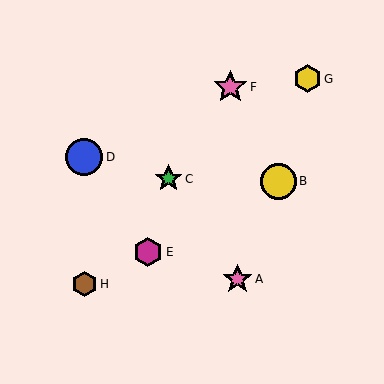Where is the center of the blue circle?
The center of the blue circle is at (84, 157).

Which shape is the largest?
The blue circle (labeled D) is the largest.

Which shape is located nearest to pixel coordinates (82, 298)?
The brown hexagon (labeled H) at (84, 284) is nearest to that location.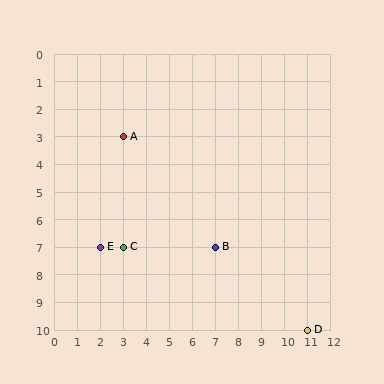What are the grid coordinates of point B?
Point B is at grid coordinates (7, 7).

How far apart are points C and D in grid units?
Points C and D are 8 columns and 3 rows apart (about 8.5 grid units diagonally).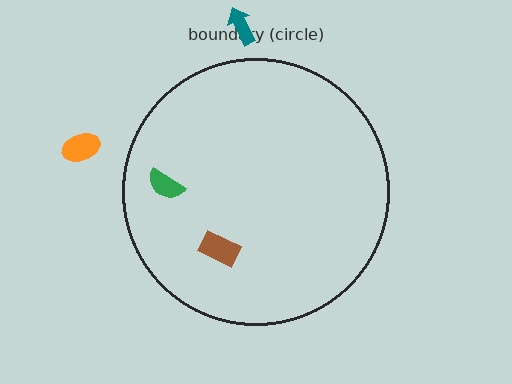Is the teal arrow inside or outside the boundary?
Outside.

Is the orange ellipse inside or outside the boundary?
Outside.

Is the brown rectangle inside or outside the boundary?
Inside.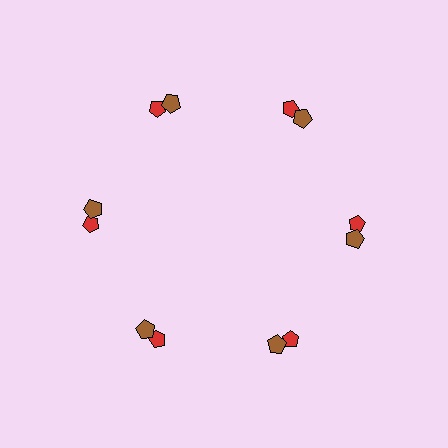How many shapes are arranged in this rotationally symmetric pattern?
There are 12 shapes, arranged in 6 groups of 2.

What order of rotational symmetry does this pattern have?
This pattern has 6-fold rotational symmetry.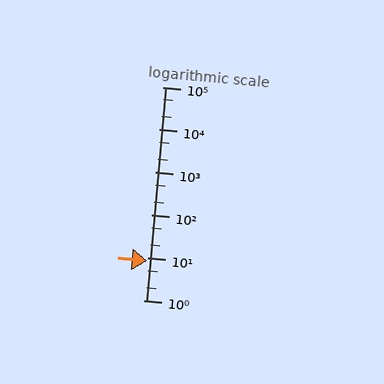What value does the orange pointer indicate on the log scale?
The pointer indicates approximately 8.6.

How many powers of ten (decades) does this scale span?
The scale spans 5 decades, from 1 to 100000.